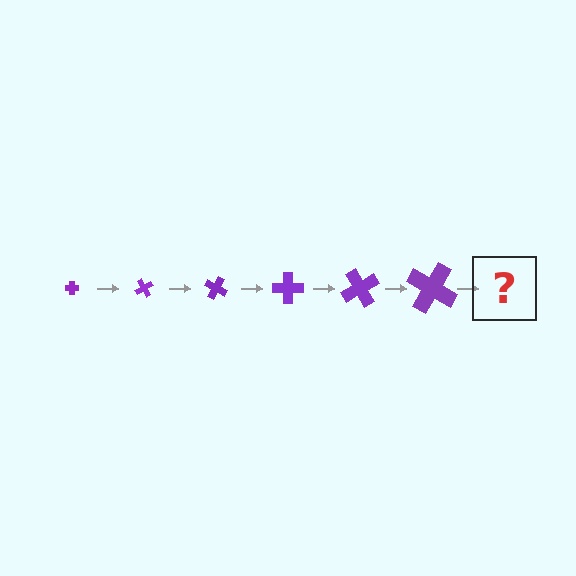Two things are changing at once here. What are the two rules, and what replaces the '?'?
The two rules are that the cross grows larger each step and it rotates 60 degrees each step. The '?' should be a cross, larger than the previous one and rotated 360 degrees from the start.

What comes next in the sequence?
The next element should be a cross, larger than the previous one and rotated 360 degrees from the start.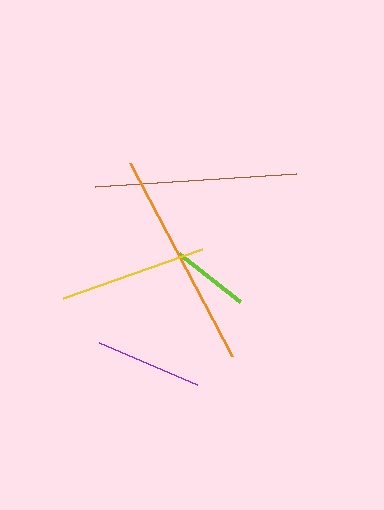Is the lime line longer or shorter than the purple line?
The purple line is longer than the lime line.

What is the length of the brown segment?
The brown segment is approximately 202 pixels long.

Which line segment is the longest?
The orange line is the longest at approximately 218 pixels.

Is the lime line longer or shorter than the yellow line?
The yellow line is longer than the lime line.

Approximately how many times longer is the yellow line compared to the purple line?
The yellow line is approximately 1.4 times the length of the purple line.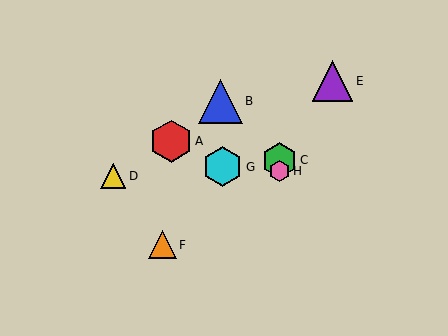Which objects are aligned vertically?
Objects C, H are aligned vertically.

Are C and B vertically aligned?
No, C is at x≈280 and B is at x≈221.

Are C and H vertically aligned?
Yes, both are at x≈280.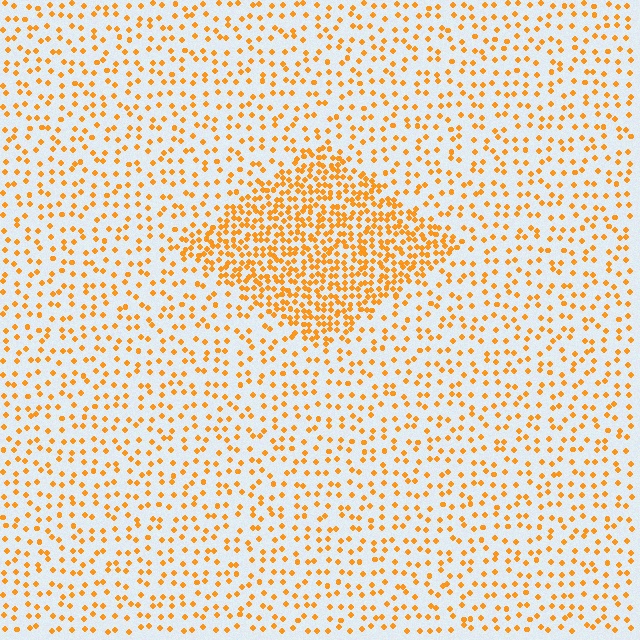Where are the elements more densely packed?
The elements are more densely packed inside the diamond boundary.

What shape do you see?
I see a diamond.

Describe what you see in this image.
The image contains small orange elements arranged at two different densities. A diamond-shaped region is visible where the elements are more densely packed than the surrounding area.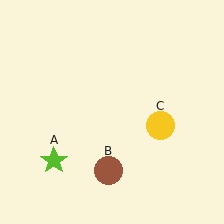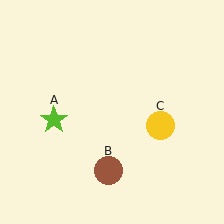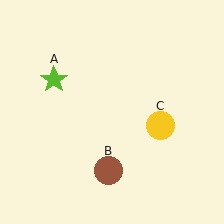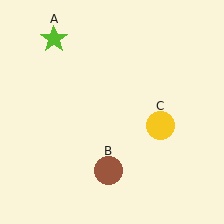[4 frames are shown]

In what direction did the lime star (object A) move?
The lime star (object A) moved up.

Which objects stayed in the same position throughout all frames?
Brown circle (object B) and yellow circle (object C) remained stationary.